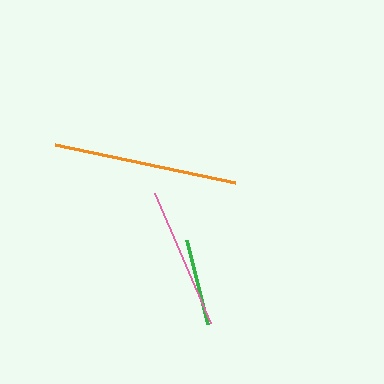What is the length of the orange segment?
The orange segment is approximately 184 pixels long.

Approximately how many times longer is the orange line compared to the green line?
The orange line is approximately 2.1 times the length of the green line.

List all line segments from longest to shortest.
From longest to shortest: orange, pink, green.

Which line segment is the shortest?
The green line is the shortest at approximately 87 pixels.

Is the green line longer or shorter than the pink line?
The pink line is longer than the green line.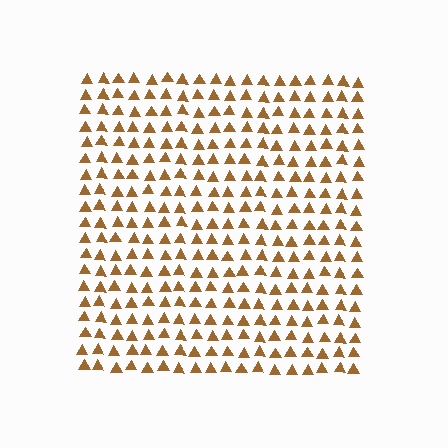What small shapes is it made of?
It is made of small triangles.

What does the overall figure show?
The overall figure shows a square.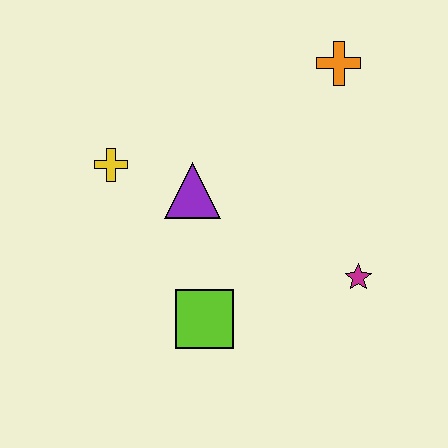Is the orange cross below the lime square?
No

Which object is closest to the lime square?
The purple triangle is closest to the lime square.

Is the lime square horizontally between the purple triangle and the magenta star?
Yes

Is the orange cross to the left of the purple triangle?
No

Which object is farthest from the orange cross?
The lime square is farthest from the orange cross.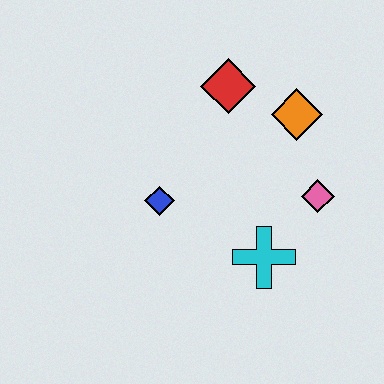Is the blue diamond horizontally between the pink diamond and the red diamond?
No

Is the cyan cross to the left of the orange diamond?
Yes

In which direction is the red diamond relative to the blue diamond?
The red diamond is above the blue diamond.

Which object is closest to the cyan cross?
The pink diamond is closest to the cyan cross.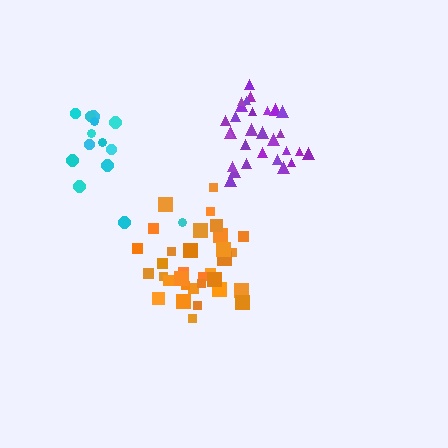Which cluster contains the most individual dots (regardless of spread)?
Orange (33).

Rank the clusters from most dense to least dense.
purple, orange, cyan.